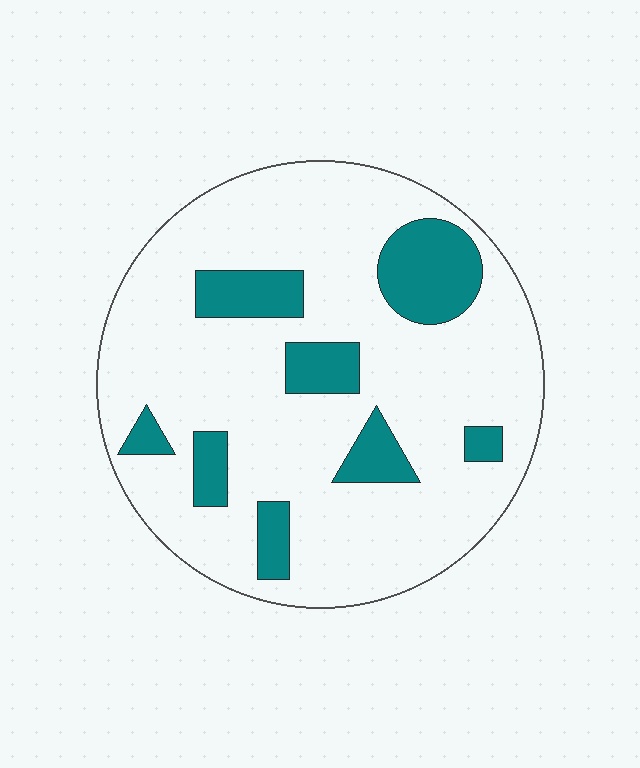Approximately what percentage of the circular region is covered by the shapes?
Approximately 20%.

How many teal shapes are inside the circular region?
8.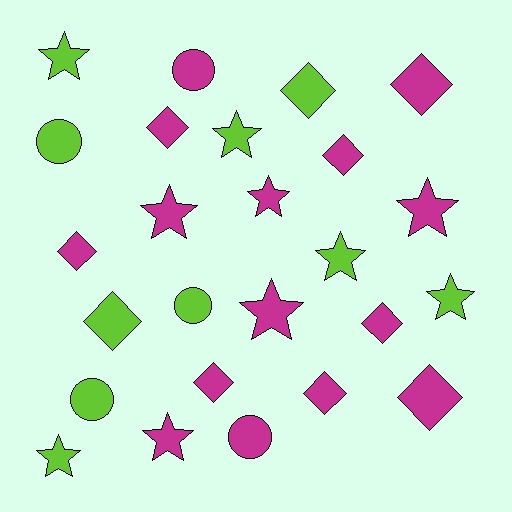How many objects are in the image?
There are 25 objects.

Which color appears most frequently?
Magenta, with 15 objects.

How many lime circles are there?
There are 3 lime circles.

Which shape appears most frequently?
Star, with 10 objects.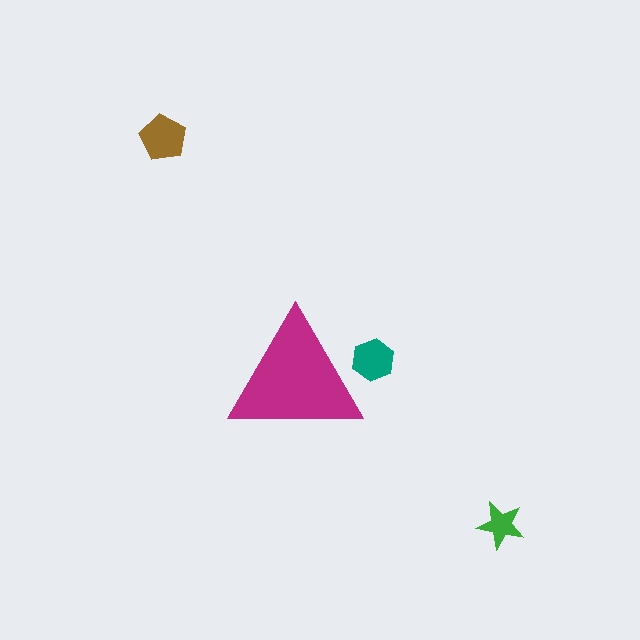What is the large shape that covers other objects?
A magenta triangle.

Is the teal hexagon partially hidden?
Yes, the teal hexagon is partially hidden behind the magenta triangle.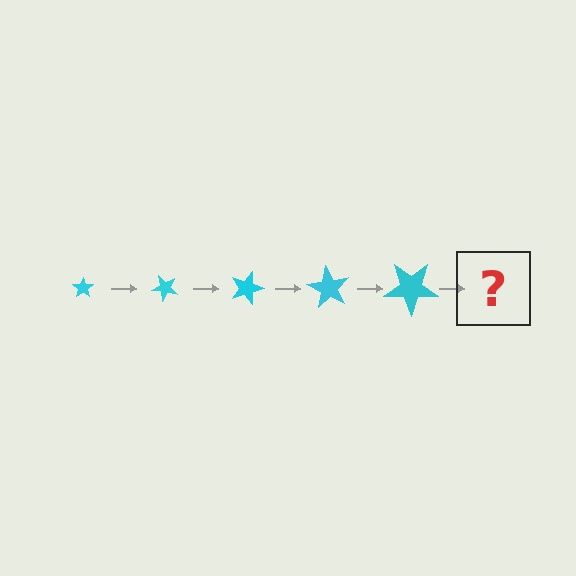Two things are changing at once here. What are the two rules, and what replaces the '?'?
The two rules are that the star grows larger each step and it rotates 45 degrees each step. The '?' should be a star, larger than the previous one and rotated 225 degrees from the start.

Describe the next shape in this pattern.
It should be a star, larger than the previous one and rotated 225 degrees from the start.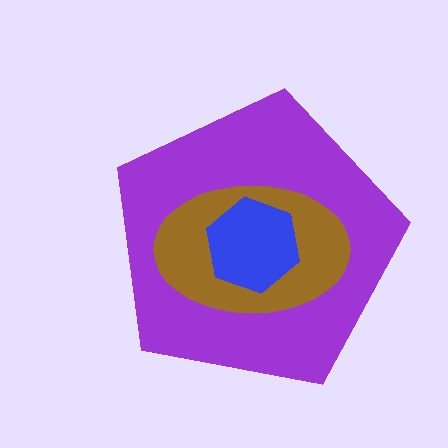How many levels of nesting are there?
3.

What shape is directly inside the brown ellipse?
The blue hexagon.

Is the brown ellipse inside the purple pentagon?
Yes.